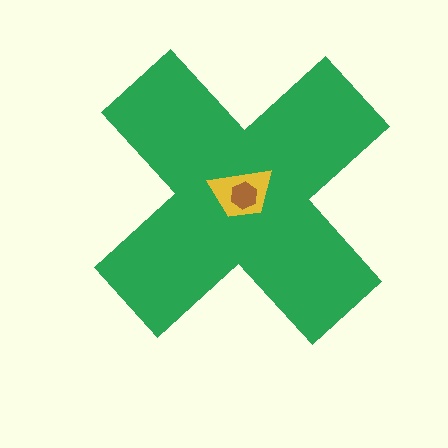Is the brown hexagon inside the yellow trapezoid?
Yes.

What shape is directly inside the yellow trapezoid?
The brown hexagon.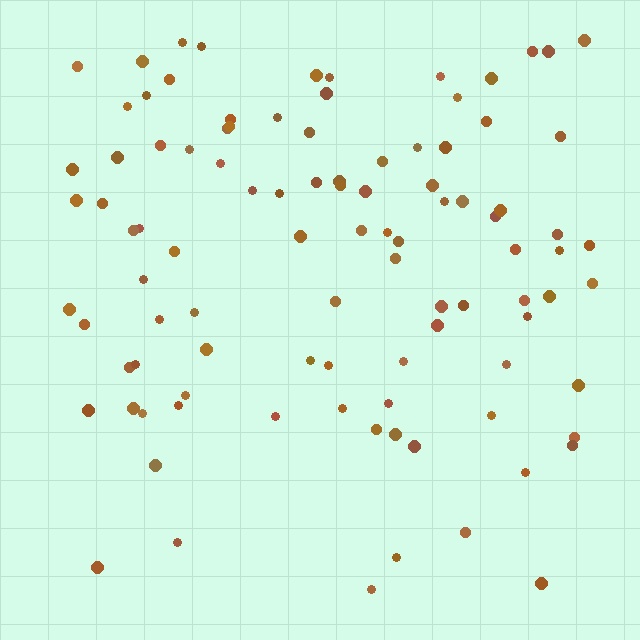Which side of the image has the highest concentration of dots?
The top.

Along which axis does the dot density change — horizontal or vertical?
Vertical.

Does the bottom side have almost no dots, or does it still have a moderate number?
Still a moderate number, just noticeably fewer than the top.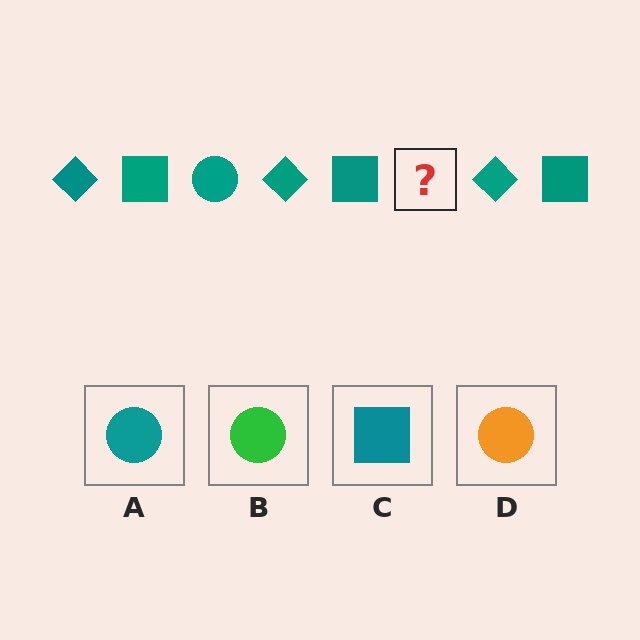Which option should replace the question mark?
Option A.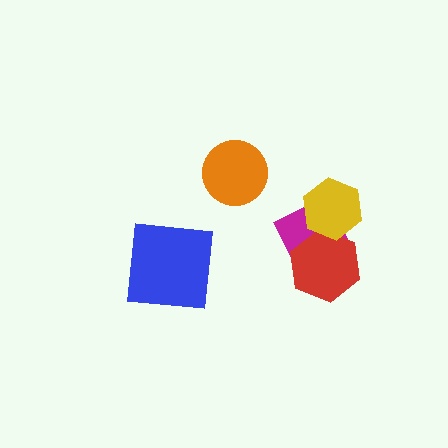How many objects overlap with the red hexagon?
2 objects overlap with the red hexagon.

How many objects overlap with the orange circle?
0 objects overlap with the orange circle.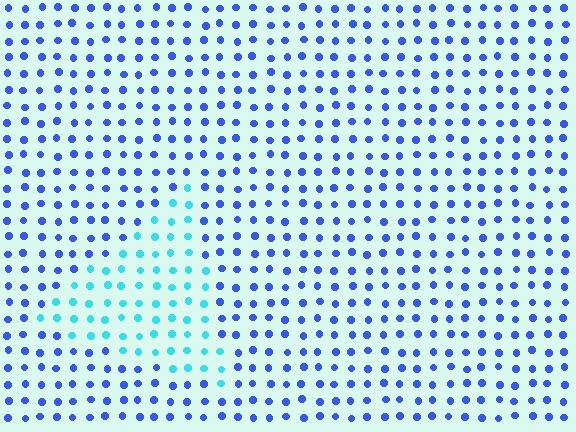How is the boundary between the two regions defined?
The boundary is defined purely by a slight shift in hue (about 46 degrees). Spacing, size, and orientation are identical on both sides.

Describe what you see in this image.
The image is filled with small blue elements in a uniform arrangement. A triangle-shaped region is visible where the elements are tinted to a slightly different hue, forming a subtle color boundary.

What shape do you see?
I see a triangle.